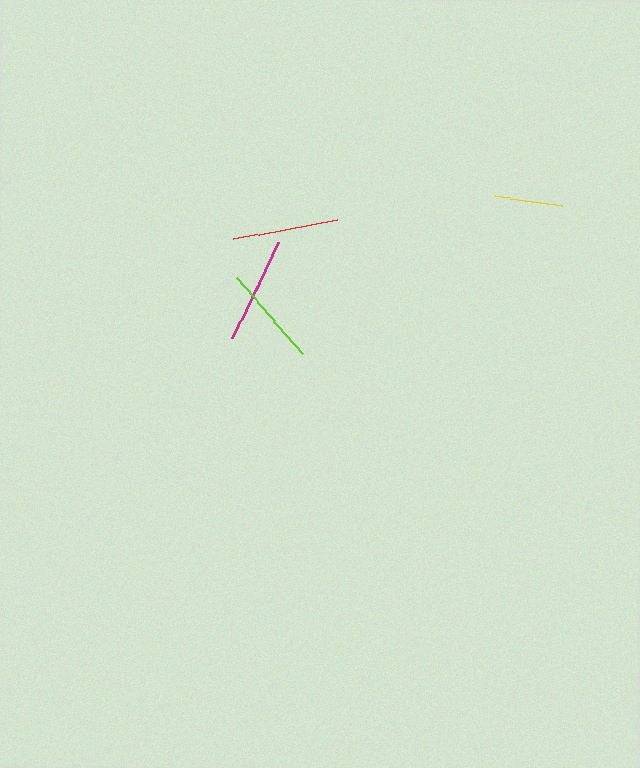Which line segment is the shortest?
The yellow line is the shortest at approximately 67 pixels.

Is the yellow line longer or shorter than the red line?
The red line is longer than the yellow line.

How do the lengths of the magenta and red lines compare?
The magenta and red lines are approximately the same length.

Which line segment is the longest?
The magenta line is the longest at approximately 107 pixels.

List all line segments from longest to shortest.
From longest to shortest: magenta, red, lime, yellow.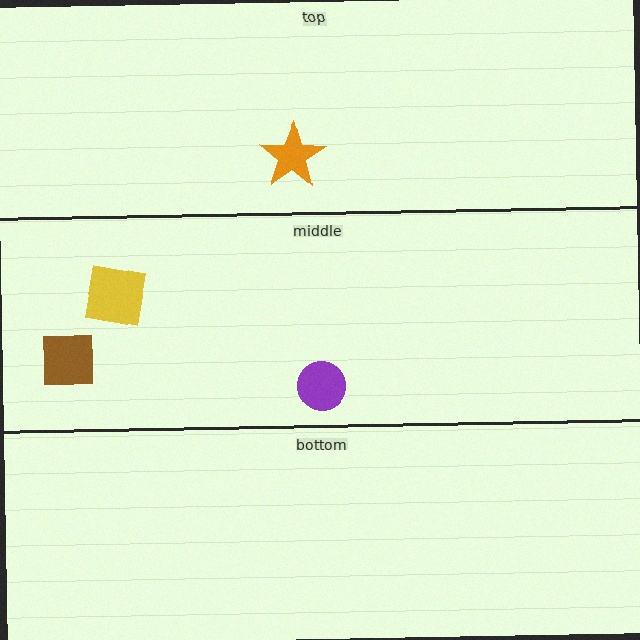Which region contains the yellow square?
The middle region.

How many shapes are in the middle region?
3.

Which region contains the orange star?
The top region.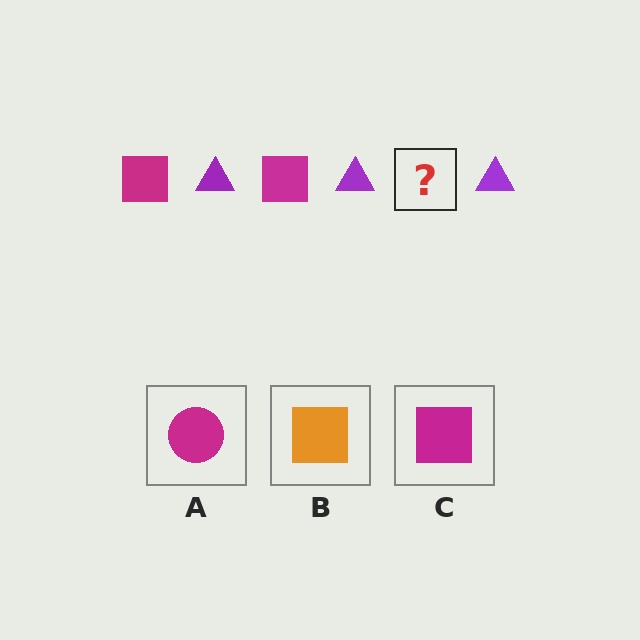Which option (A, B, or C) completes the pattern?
C.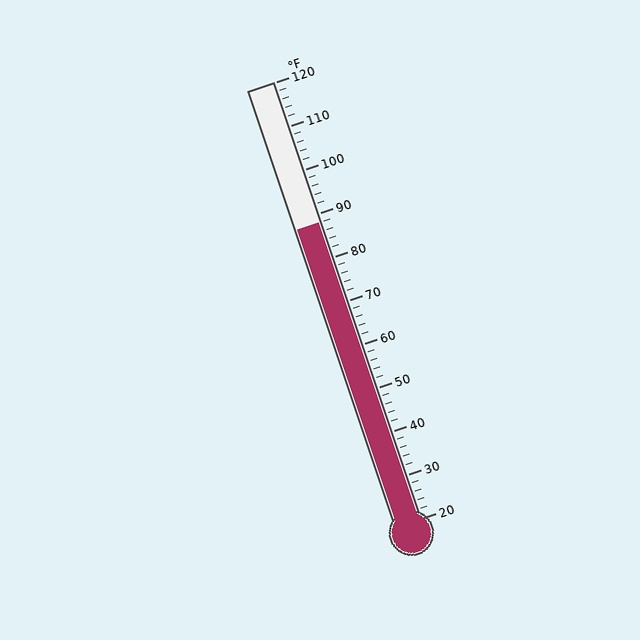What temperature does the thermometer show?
The thermometer shows approximately 88°F.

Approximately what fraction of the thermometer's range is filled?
The thermometer is filled to approximately 70% of its range.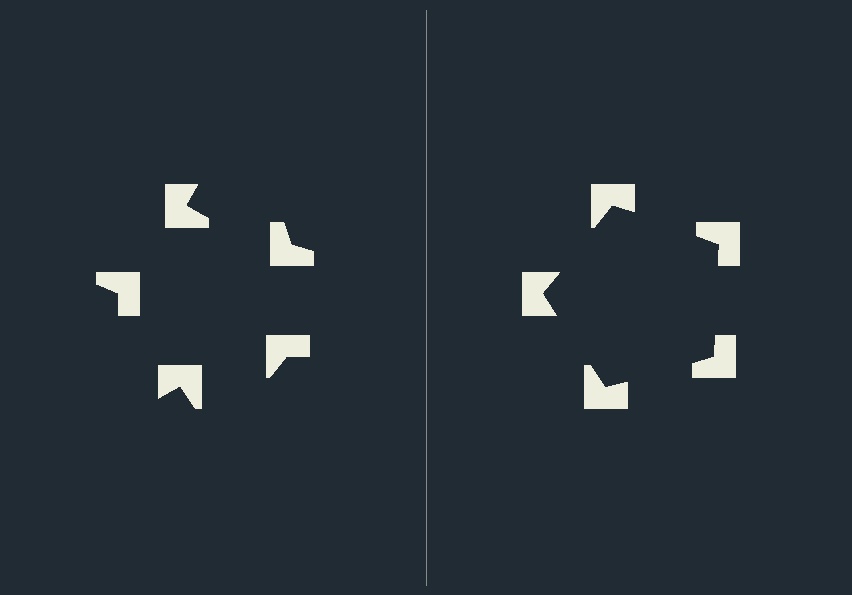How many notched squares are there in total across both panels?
10 — 5 on each side.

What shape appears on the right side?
An illusory pentagon.